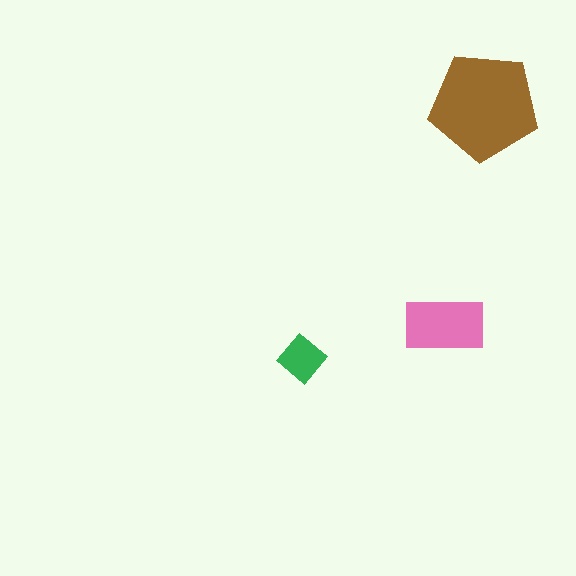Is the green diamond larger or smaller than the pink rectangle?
Smaller.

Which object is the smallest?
The green diamond.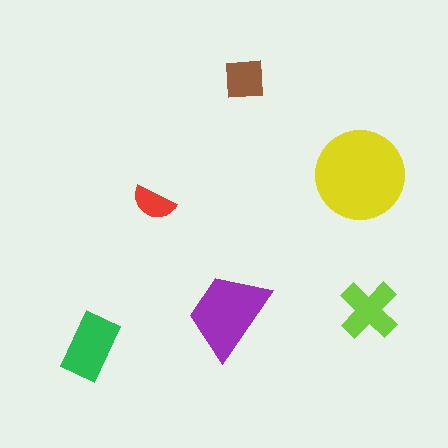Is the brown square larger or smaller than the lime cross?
Smaller.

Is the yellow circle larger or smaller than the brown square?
Larger.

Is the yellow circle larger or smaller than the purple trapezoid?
Larger.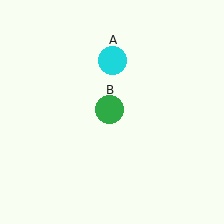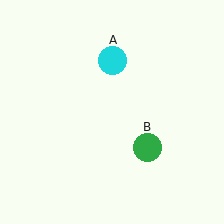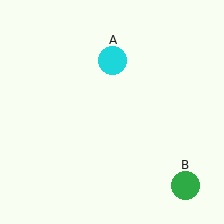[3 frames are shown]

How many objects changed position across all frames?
1 object changed position: green circle (object B).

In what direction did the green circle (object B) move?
The green circle (object B) moved down and to the right.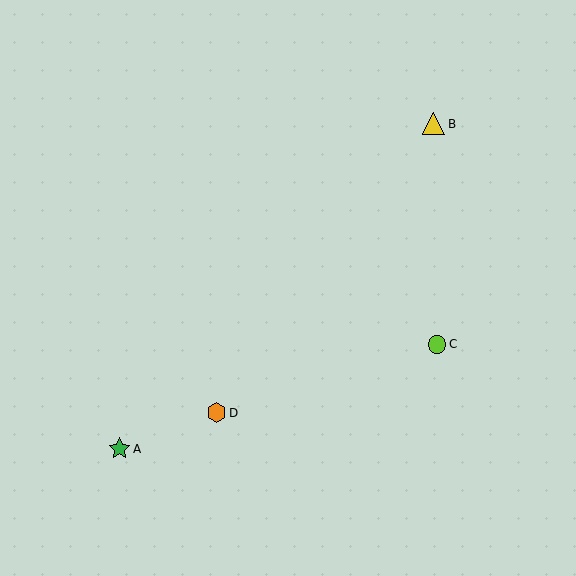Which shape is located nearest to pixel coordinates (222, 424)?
The orange hexagon (labeled D) at (217, 413) is nearest to that location.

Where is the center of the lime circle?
The center of the lime circle is at (437, 344).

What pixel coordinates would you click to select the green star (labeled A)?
Click at (119, 449) to select the green star A.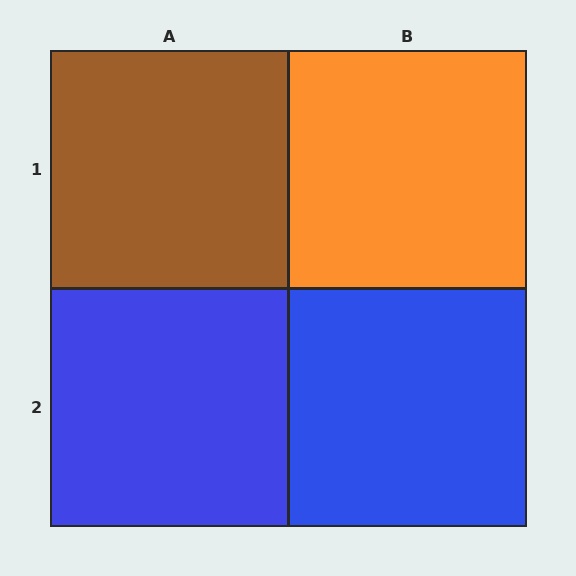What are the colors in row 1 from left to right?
Brown, orange.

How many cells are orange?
1 cell is orange.